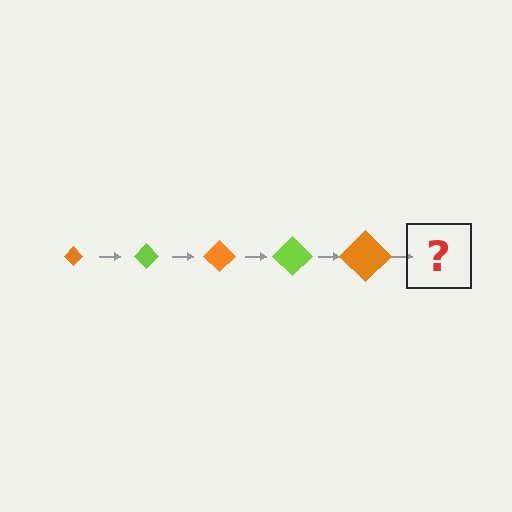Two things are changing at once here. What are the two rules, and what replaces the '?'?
The two rules are that the diamond grows larger each step and the color cycles through orange and lime. The '?' should be a lime diamond, larger than the previous one.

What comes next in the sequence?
The next element should be a lime diamond, larger than the previous one.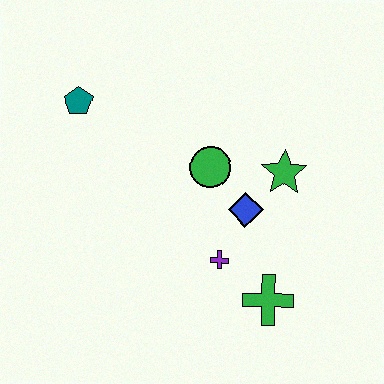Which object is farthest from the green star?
The teal pentagon is farthest from the green star.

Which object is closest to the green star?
The blue diamond is closest to the green star.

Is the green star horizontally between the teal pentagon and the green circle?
No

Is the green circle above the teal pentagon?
No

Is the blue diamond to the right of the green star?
No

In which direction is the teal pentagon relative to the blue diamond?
The teal pentagon is to the left of the blue diamond.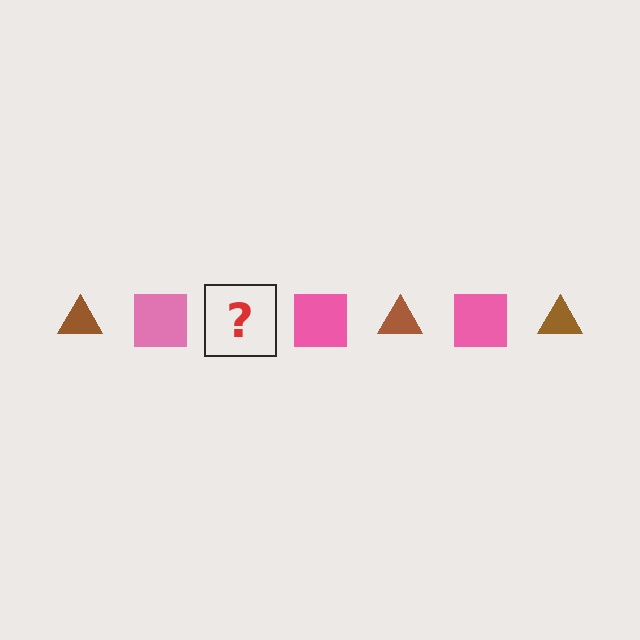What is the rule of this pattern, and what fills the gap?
The rule is that the pattern alternates between brown triangle and pink square. The gap should be filled with a brown triangle.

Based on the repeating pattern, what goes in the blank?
The blank should be a brown triangle.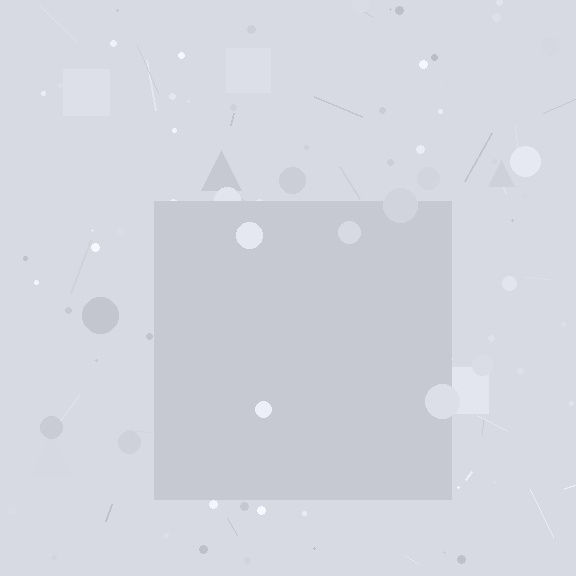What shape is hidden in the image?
A square is hidden in the image.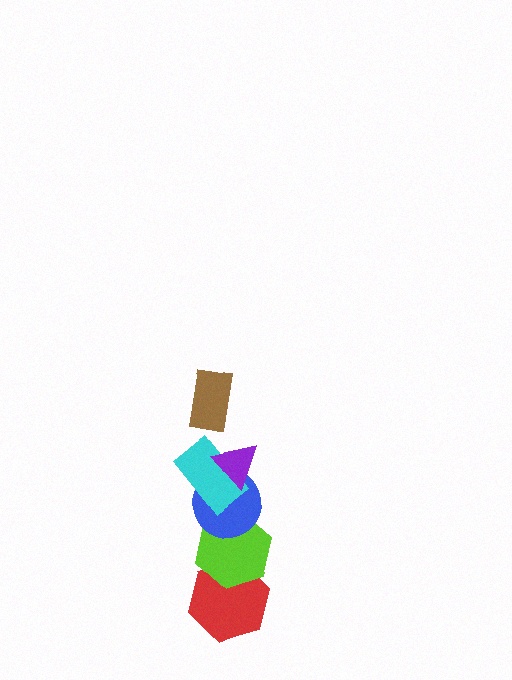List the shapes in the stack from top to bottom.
From top to bottom: the brown rectangle, the purple triangle, the cyan rectangle, the blue circle, the lime hexagon, the red hexagon.